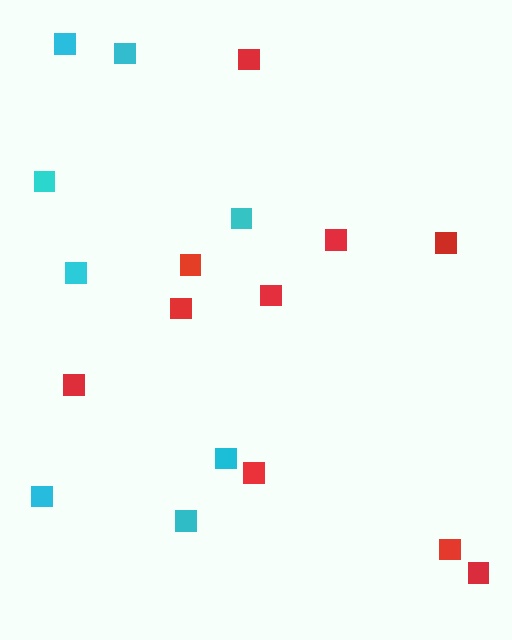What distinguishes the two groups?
There are 2 groups: one group of cyan squares (8) and one group of red squares (10).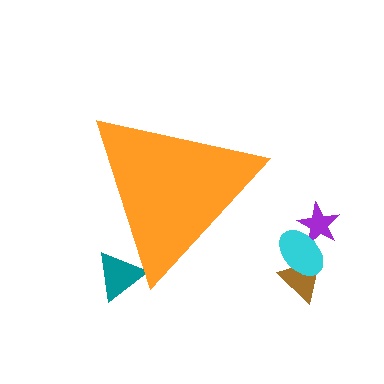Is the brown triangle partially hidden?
No, the brown triangle is fully visible.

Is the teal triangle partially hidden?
Yes, the teal triangle is partially hidden behind the orange triangle.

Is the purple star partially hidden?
No, the purple star is fully visible.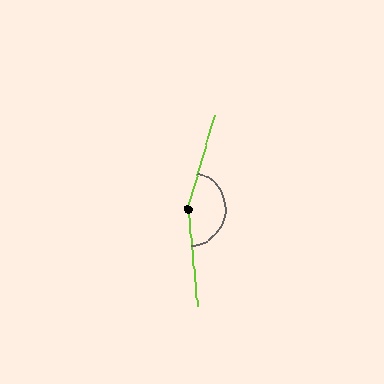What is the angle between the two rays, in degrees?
Approximately 159 degrees.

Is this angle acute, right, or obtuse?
It is obtuse.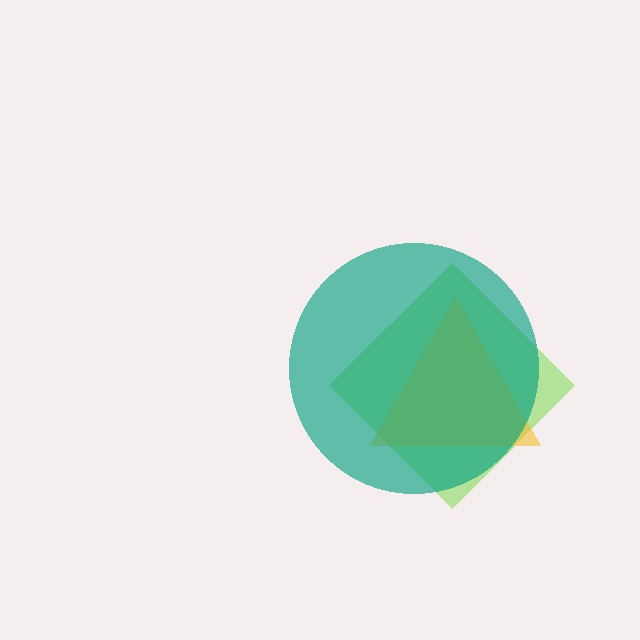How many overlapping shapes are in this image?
There are 3 overlapping shapes in the image.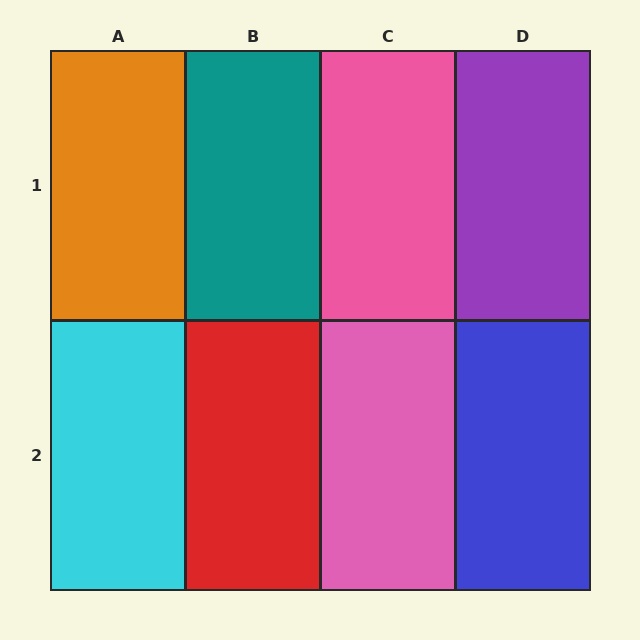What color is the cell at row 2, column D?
Blue.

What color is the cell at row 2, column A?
Cyan.